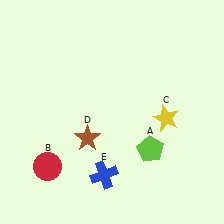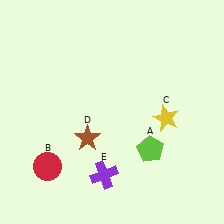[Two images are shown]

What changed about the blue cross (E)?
In Image 1, E is blue. In Image 2, it changed to purple.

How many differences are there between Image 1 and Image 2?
There is 1 difference between the two images.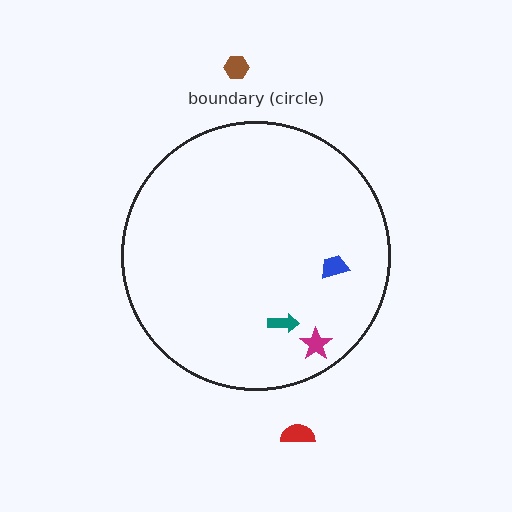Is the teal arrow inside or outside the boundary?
Inside.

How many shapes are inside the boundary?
3 inside, 2 outside.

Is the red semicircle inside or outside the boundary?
Outside.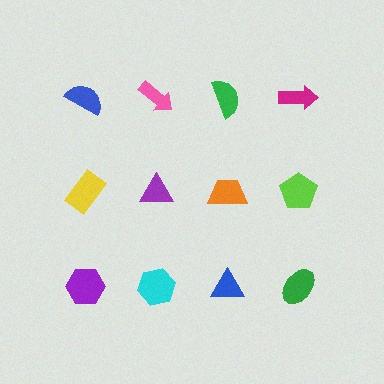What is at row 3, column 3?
A blue triangle.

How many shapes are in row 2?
4 shapes.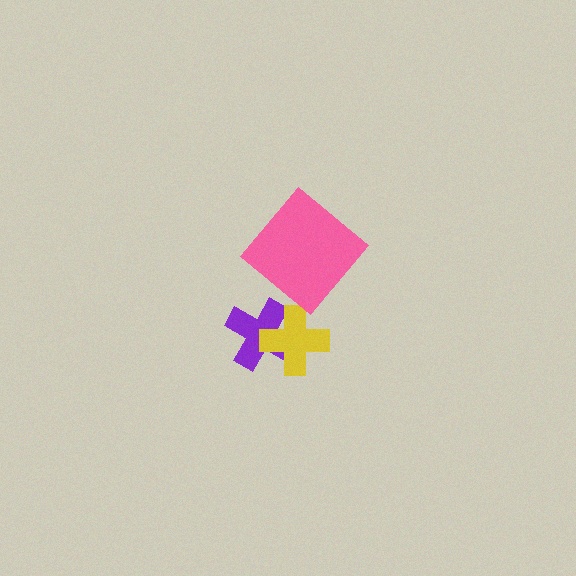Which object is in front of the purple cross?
The yellow cross is in front of the purple cross.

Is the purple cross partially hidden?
Yes, it is partially covered by another shape.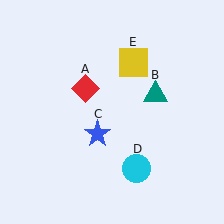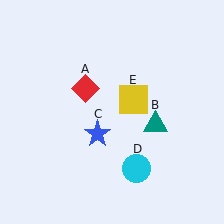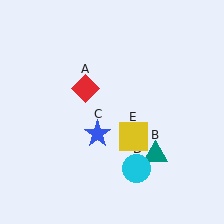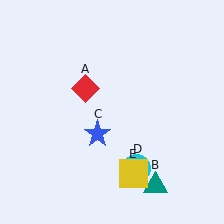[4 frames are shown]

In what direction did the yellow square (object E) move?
The yellow square (object E) moved down.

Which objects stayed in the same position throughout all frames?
Red diamond (object A) and blue star (object C) and cyan circle (object D) remained stationary.